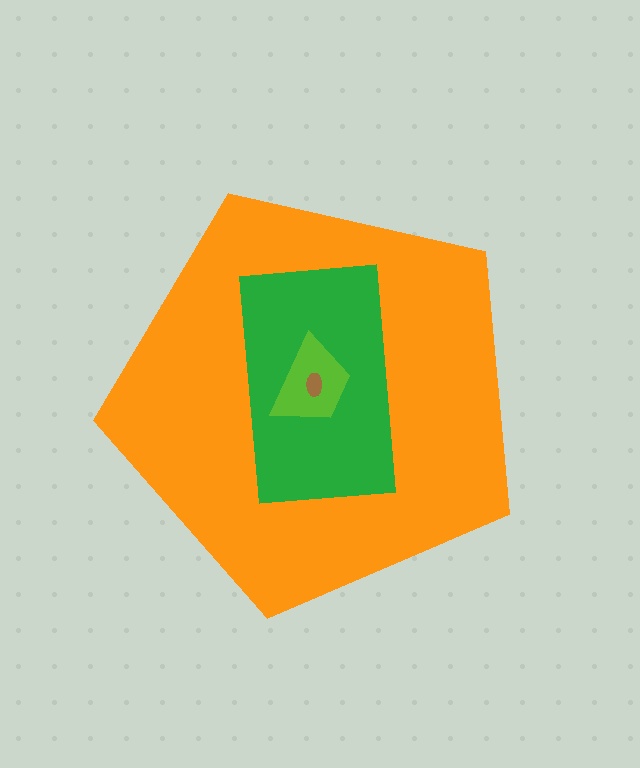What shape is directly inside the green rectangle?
The lime trapezoid.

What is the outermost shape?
The orange pentagon.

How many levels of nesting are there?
4.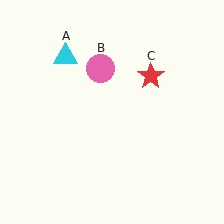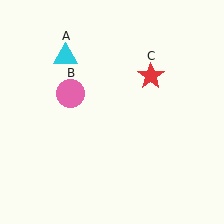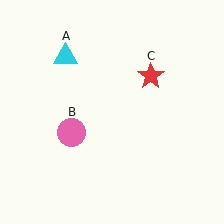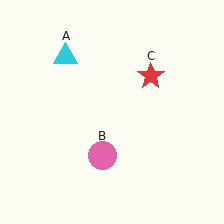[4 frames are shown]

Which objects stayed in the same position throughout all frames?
Cyan triangle (object A) and red star (object C) remained stationary.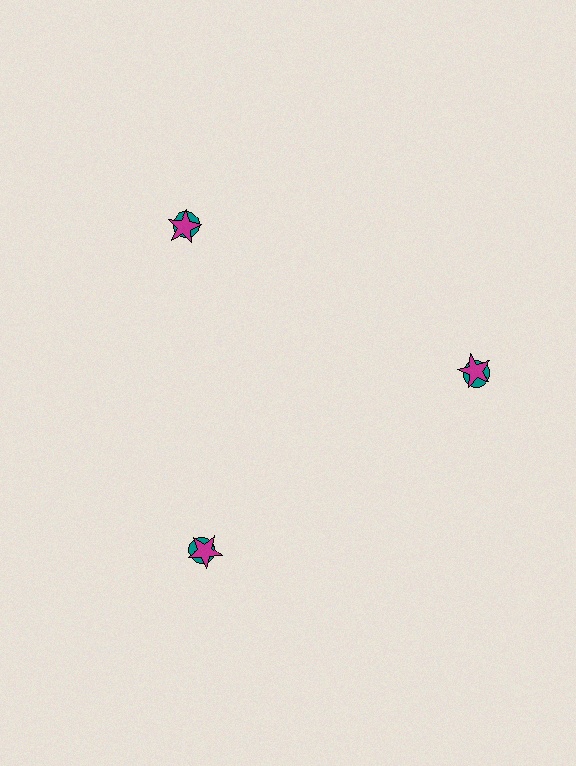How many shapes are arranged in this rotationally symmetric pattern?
There are 6 shapes, arranged in 3 groups of 2.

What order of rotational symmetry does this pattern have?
This pattern has 3-fold rotational symmetry.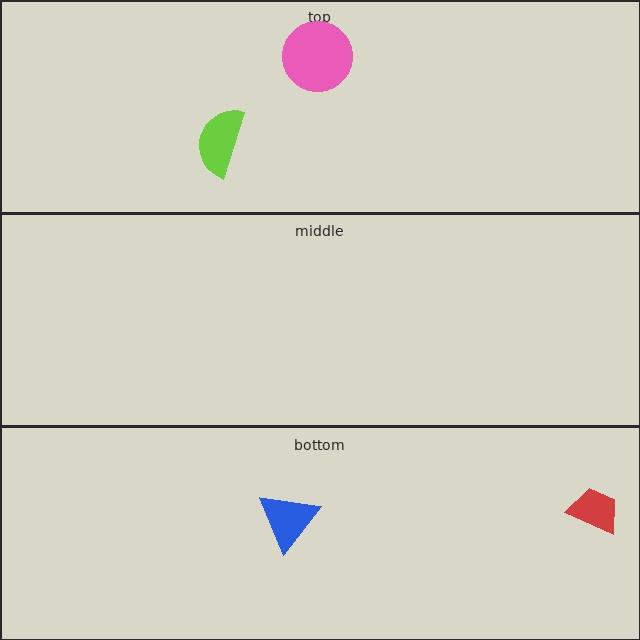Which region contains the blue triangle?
The bottom region.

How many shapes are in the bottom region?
2.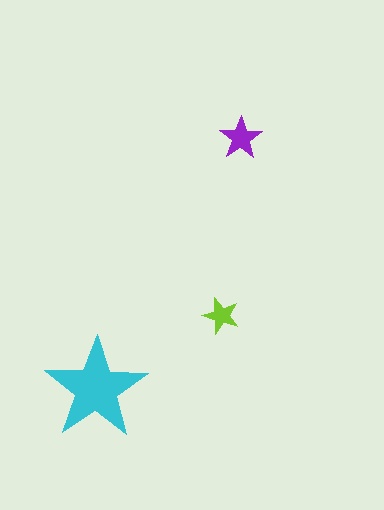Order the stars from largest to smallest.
the cyan one, the purple one, the lime one.